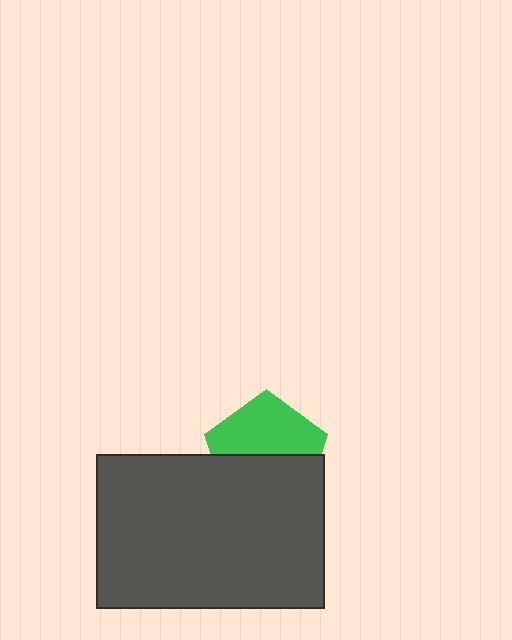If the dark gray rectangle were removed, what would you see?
You would see the complete green pentagon.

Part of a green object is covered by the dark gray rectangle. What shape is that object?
It is a pentagon.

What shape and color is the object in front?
The object in front is a dark gray rectangle.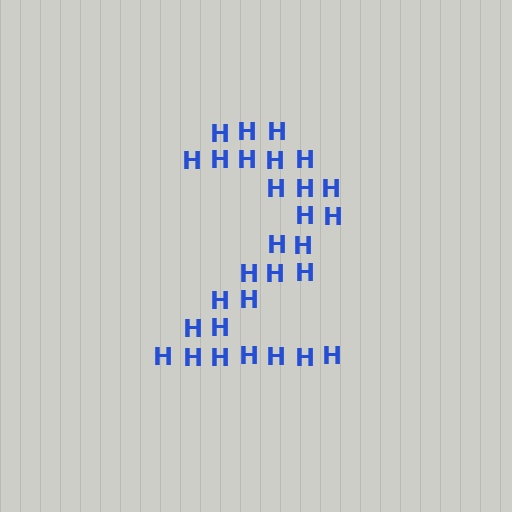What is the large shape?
The large shape is the digit 2.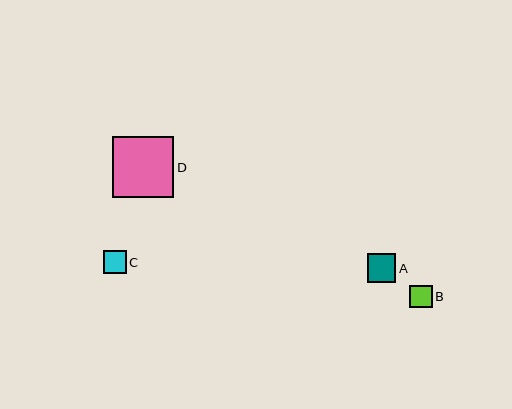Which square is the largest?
Square D is the largest with a size of approximately 61 pixels.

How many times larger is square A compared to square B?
Square A is approximately 1.3 times the size of square B.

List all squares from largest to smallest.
From largest to smallest: D, A, C, B.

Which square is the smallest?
Square B is the smallest with a size of approximately 22 pixels.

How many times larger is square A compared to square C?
Square A is approximately 1.2 times the size of square C.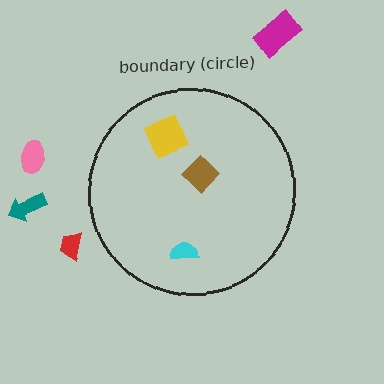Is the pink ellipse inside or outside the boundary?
Outside.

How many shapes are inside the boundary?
3 inside, 4 outside.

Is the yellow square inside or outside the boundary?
Inside.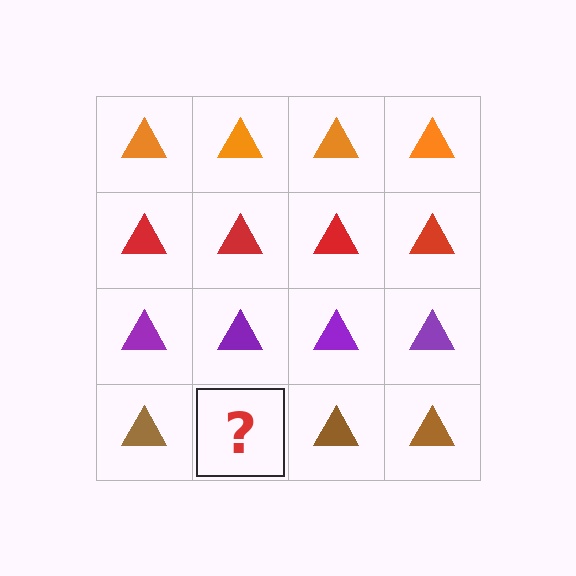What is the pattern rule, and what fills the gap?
The rule is that each row has a consistent color. The gap should be filled with a brown triangle.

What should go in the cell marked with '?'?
The missing cell should contain a brown triangle.